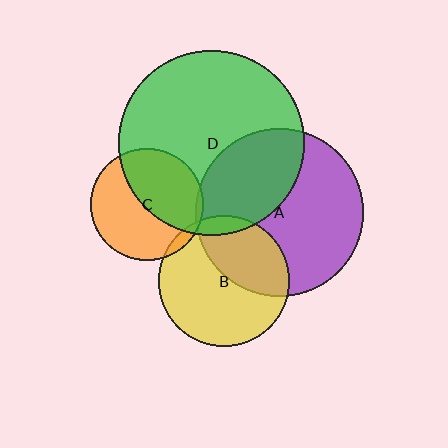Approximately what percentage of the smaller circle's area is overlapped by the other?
Approximately 10%.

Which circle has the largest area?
Circle D (green).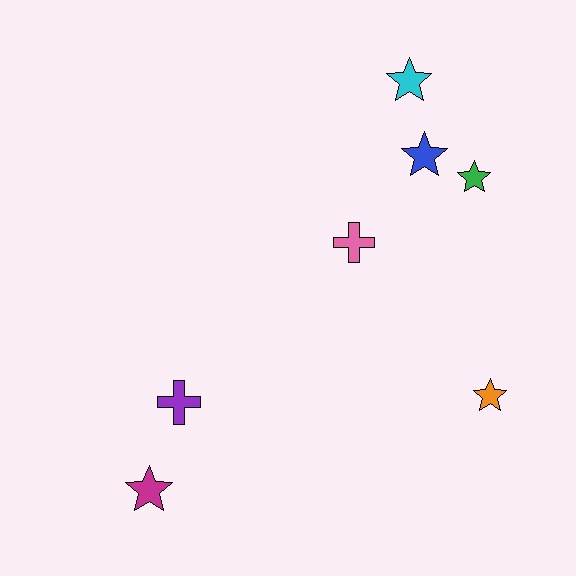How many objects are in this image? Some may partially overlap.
There are 7 objects.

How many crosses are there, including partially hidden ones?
There are 2 crosses.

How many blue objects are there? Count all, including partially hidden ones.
There is 1 blue object.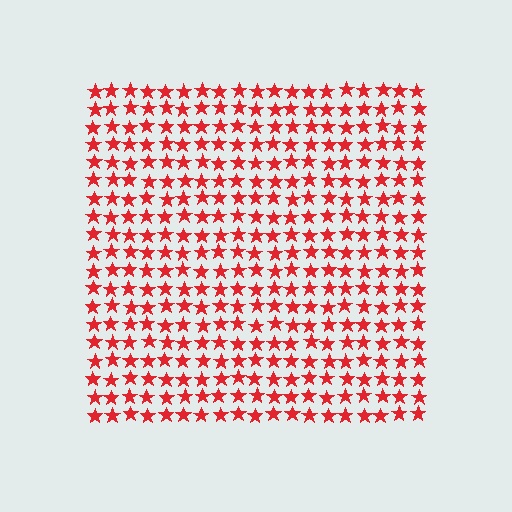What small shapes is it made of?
It is made of small stars.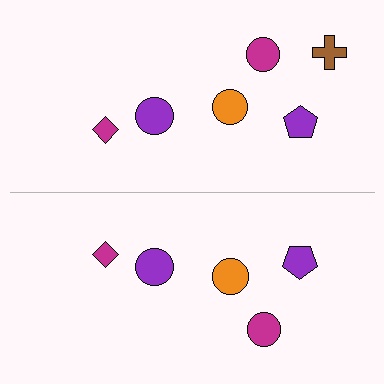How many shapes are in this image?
There are 11 shapes in this image.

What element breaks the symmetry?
A brown cross is missing from the bottom side.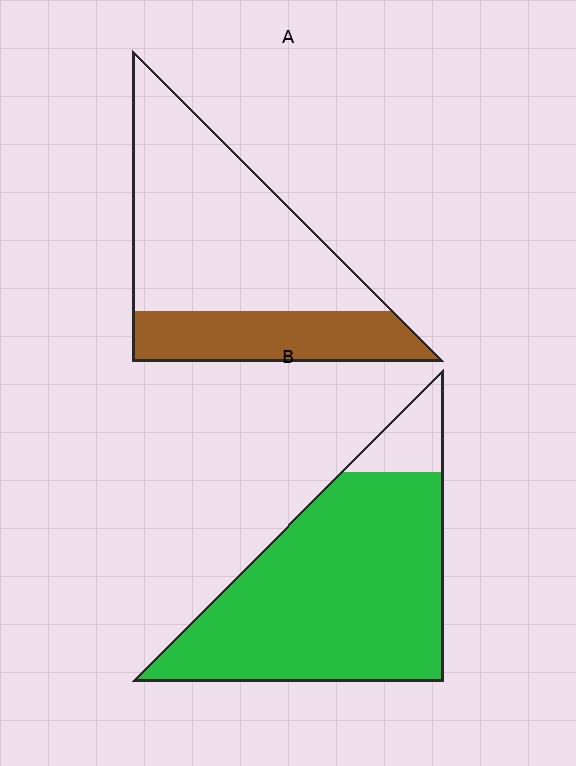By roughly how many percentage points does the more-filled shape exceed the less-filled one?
By roughly 60 percentage points (B over A).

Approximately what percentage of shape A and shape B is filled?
A is approximately 30% and B is approximately 90%.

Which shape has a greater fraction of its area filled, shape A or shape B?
Shape B.